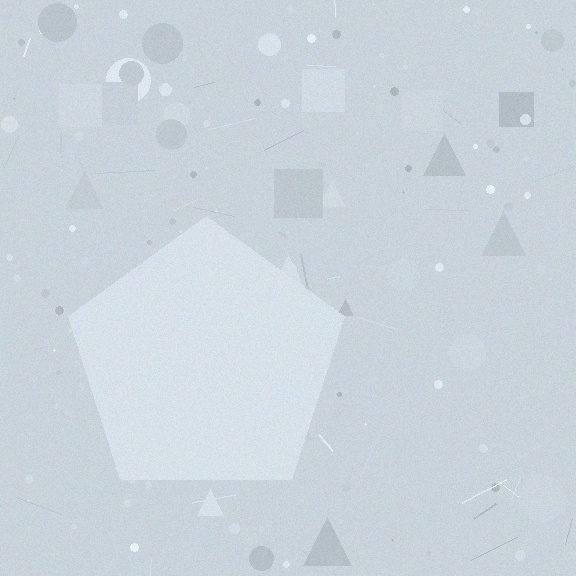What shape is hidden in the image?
A pentagon is hidden in the image.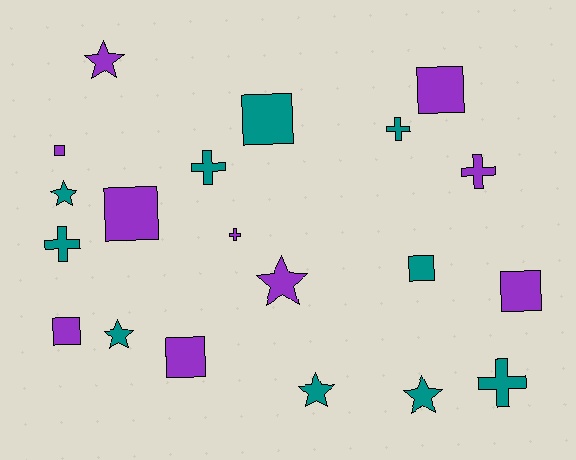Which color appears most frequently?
Purple, with 10 objects.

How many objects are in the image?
There are 20 objects.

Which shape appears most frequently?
Square, with 8 objects.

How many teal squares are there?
There are 2 teal squares.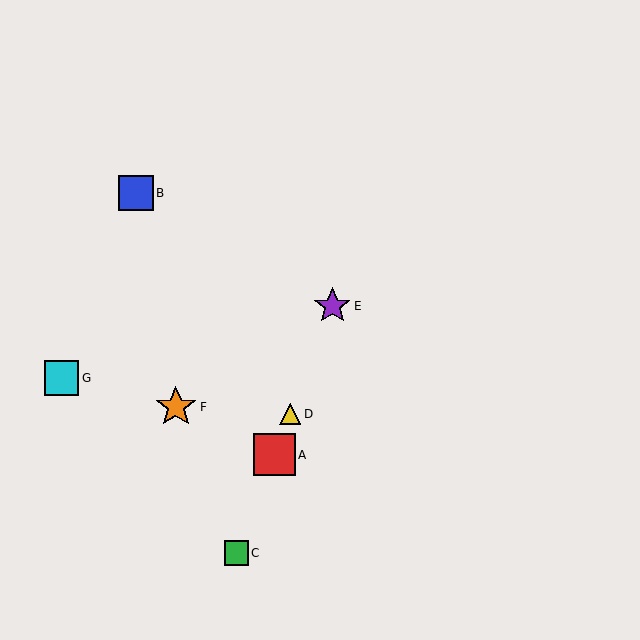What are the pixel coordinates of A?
Object A is at (274, 455).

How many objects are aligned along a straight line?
4 objects (A, C, D, E) are aligned along a straight line.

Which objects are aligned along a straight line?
Objects A, C, D, E are aligned along a straight line.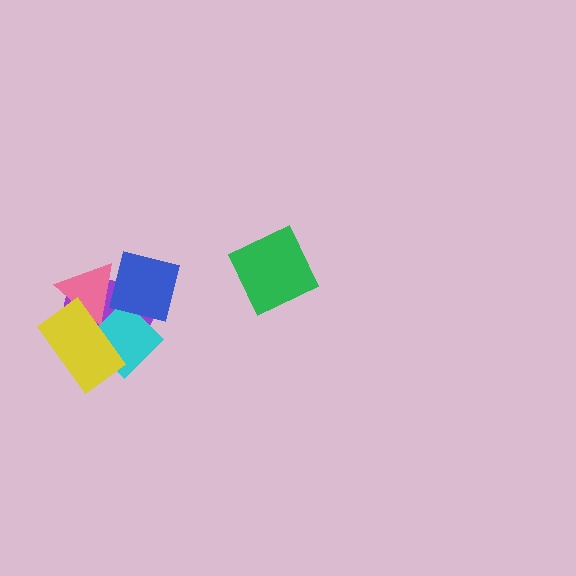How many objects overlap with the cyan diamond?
4 objects overlap with the cyan diamond.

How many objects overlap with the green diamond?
0 objects overlap with the green diamond.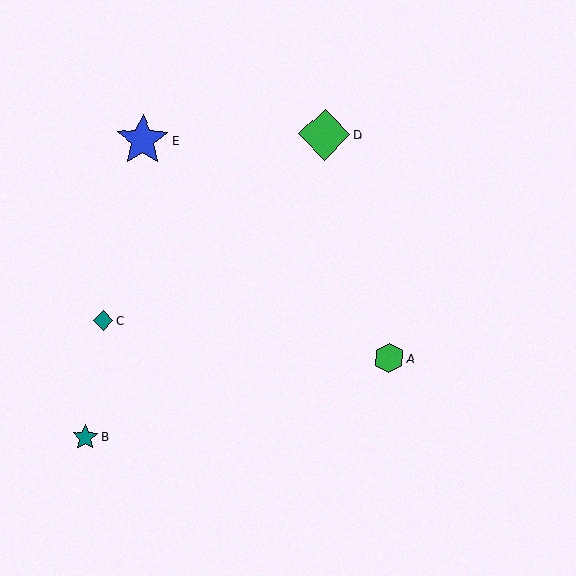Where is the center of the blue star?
The center of the blue star is at (143, 140).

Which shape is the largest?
The blue star (labeled E) is the largest.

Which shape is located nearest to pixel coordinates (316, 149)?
The green diamond (labeled D) at (325, 135) is nearest to that location.